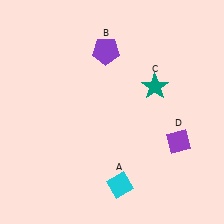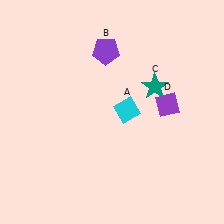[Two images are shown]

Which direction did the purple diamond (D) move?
The purple diamond (D) moved up.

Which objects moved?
The objects that moved are: the cyan diamond (A), the purple diamond (D).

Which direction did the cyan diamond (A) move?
The cyan diamond (A) moved up.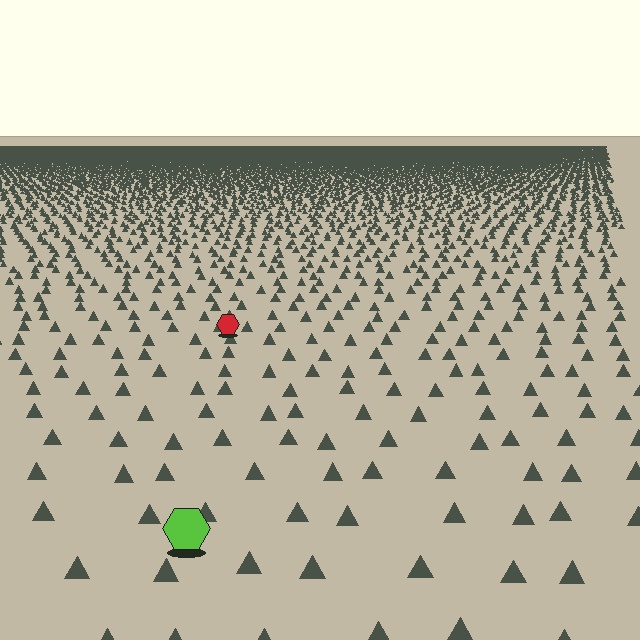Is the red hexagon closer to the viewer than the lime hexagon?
No. The lime hexagon is closer — you can tell from the texture gradient: the ground texture is coarser near it.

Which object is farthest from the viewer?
The red hexagon is farthest from the viewer. It appears smaller and the ground texture around it is denser.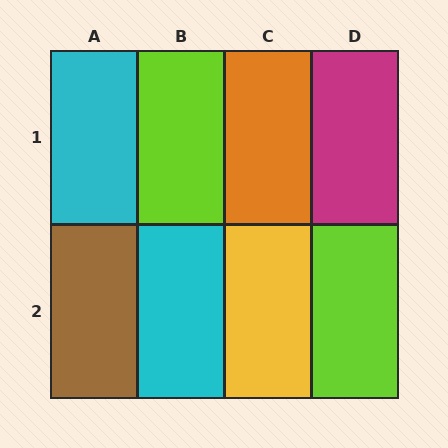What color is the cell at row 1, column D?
Magenta.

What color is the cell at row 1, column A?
Cyan.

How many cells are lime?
2 cells are lime.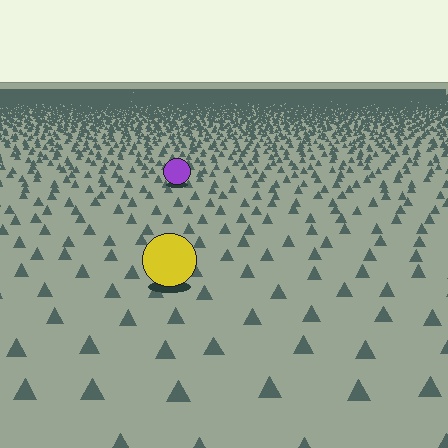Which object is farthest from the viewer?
The purple circle is farthest from the viewer. It appears smaller and the ground texture around it is denser.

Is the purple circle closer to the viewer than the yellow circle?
No. The yellow circle is closer — you can tell from the texture gradient: the ground texture is coarser near it.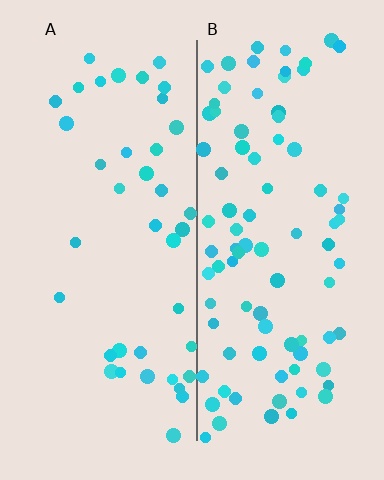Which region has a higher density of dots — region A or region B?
B (the right).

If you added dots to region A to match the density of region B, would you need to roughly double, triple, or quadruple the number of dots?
Approximately double.